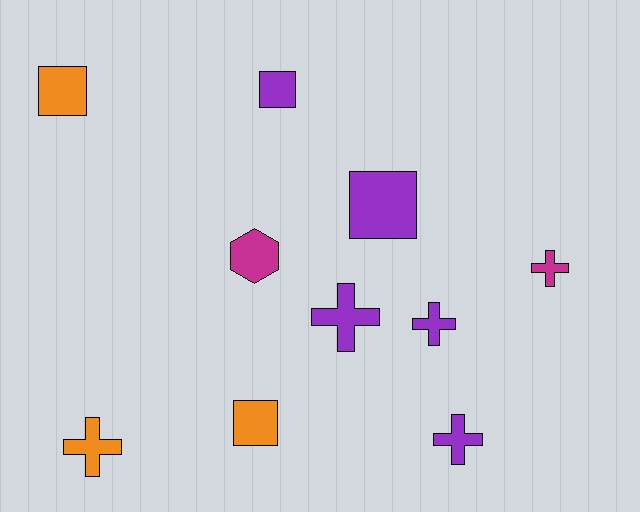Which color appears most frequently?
Purple, with 5 objects.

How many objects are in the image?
There are 10 objects.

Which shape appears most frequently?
Cross, with 5 objects.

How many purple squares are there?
There are 2 purple squares.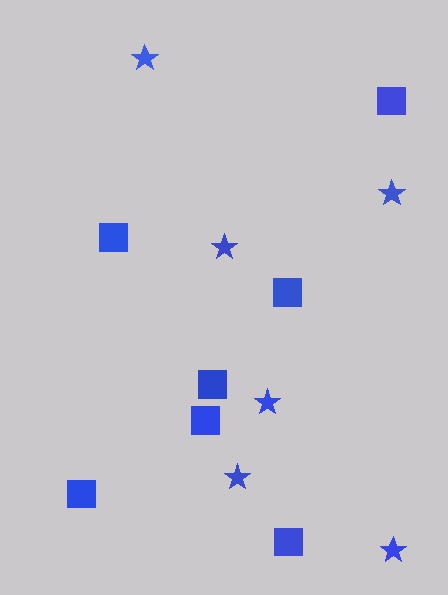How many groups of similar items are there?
There are 2 groups: one group of squares (7) and one group of stars (6).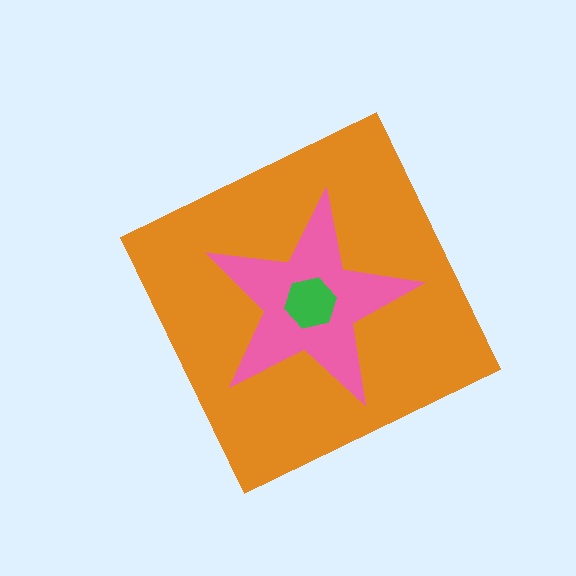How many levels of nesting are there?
3.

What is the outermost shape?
The orange diamond.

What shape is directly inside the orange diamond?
The pink star.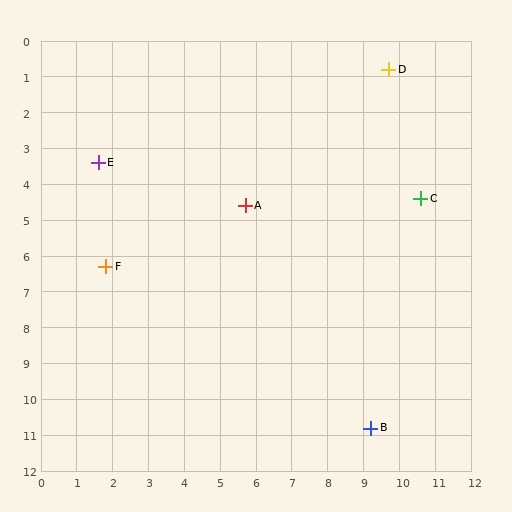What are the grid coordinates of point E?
Point E is at approximately (1.6, 3.4).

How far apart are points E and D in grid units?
Points E and D are about 8.5 grid units apart.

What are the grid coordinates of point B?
Point B is at approximately (9.2, 10.8).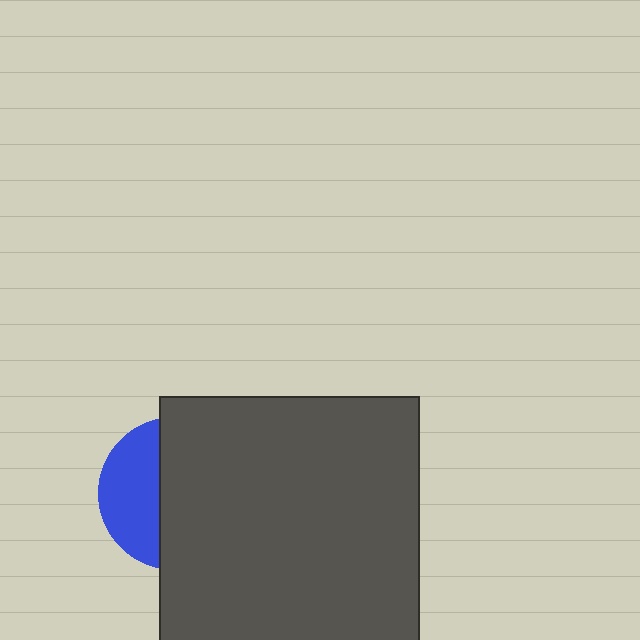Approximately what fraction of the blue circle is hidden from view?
Roughly 62% of the blue circle is hidden behind the dark gray square.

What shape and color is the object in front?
The object in front is a dark gray square.